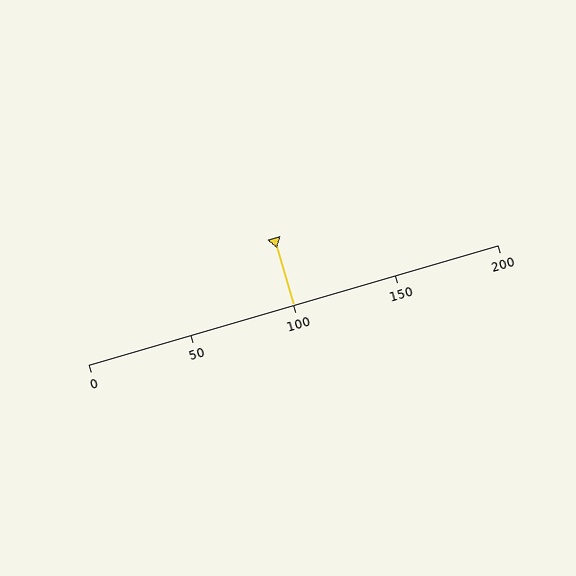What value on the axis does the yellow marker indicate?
The marker indicates approximately 100.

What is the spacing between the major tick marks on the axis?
The major ticks are spaced 50 apart.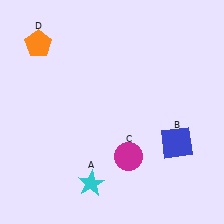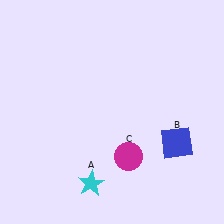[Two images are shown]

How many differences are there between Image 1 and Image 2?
There is 1 difference between the two images.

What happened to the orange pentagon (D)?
The orange pentagon (D) was removed in Image 2. It was in the top-left area of Image 1.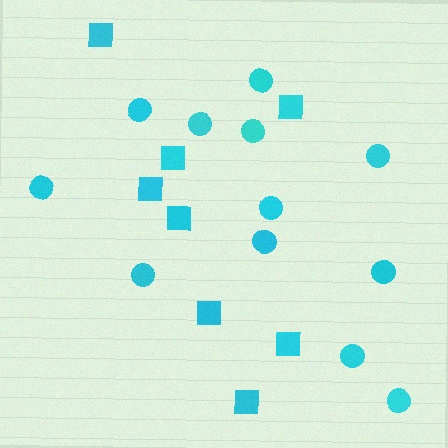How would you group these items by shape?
There are 2 groups: one group of circles (12) and one group of squares (8).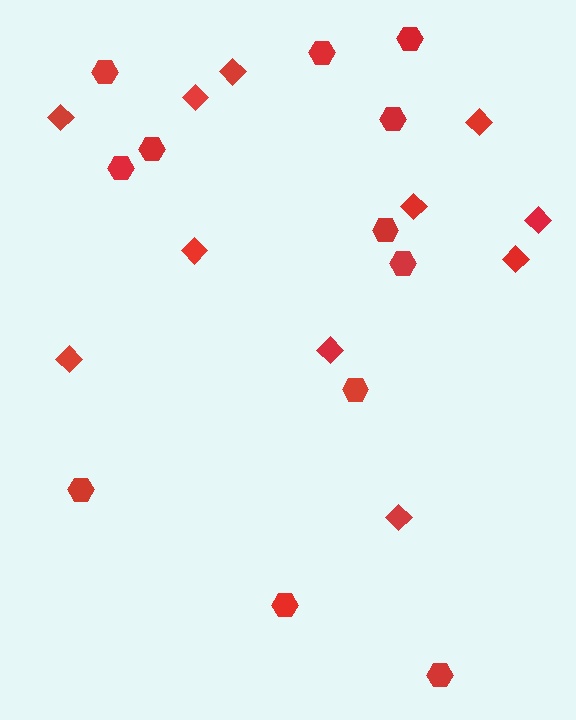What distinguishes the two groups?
There are 2 groups: one group of diamonds (11) and one group of hexagons (12).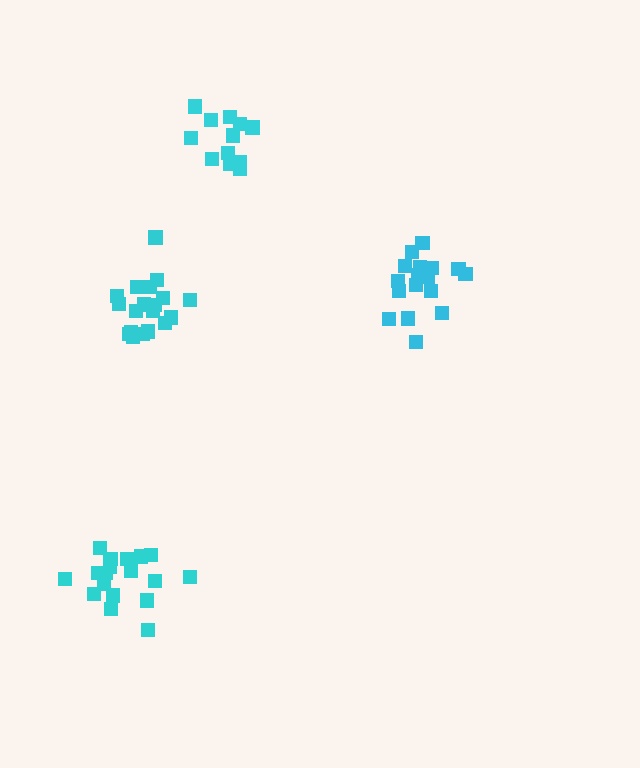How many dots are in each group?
Group 1: 13 dots, Group 2: 18 dots, Group 3: 19 dots, Group 4: 17 dots (67 total).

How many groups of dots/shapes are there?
There are 4 groups.